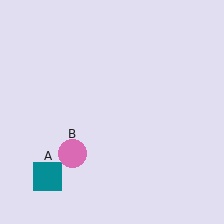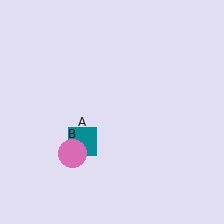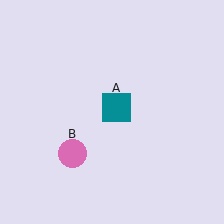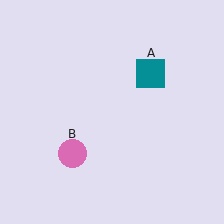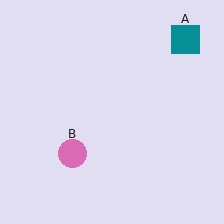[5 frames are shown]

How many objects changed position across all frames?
1 object changed position: teal square (object A).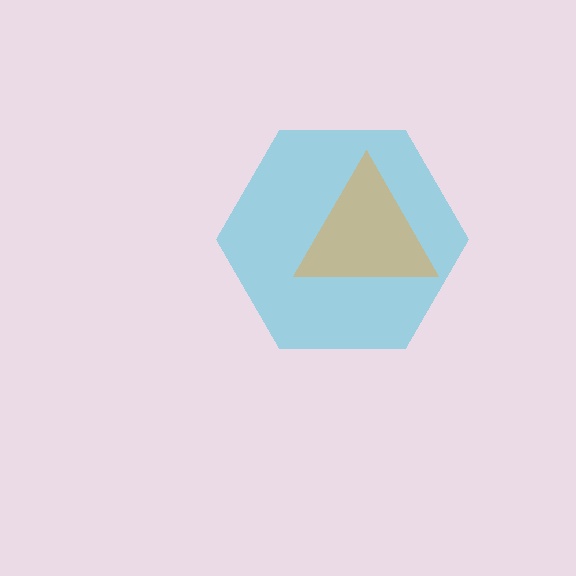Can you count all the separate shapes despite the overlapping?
Yes, there are 2 separate shapes.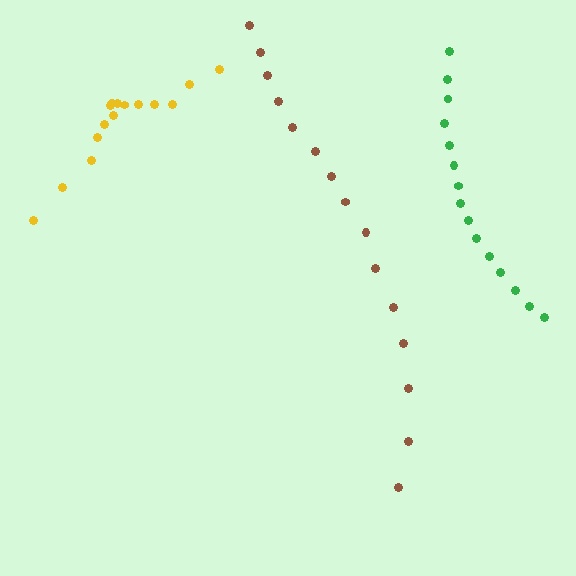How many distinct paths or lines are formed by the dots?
There are 3 distinct paths.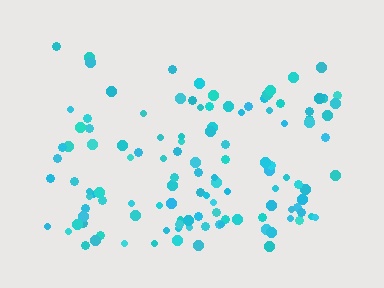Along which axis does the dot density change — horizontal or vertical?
Vertical.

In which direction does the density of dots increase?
From top to bottom, with the bottom side densest.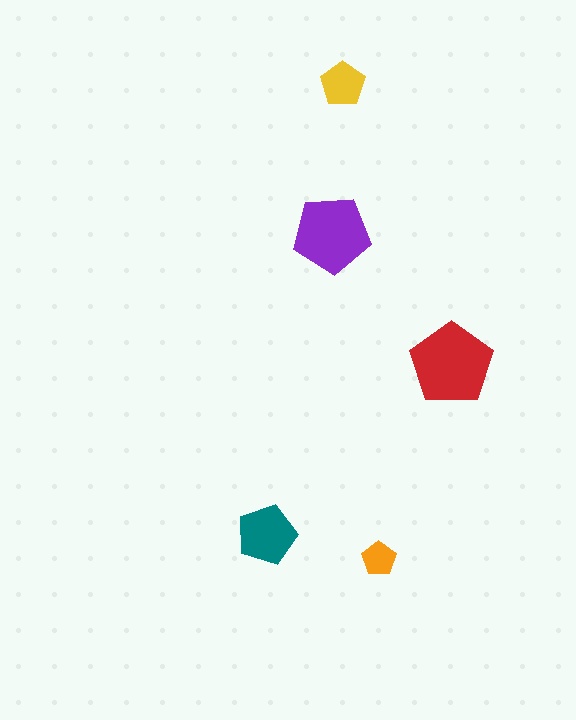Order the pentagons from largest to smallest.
the red one, the purple one, the teal one, the yellow one, the orange one.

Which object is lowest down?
The orange pentagon is bottommost.